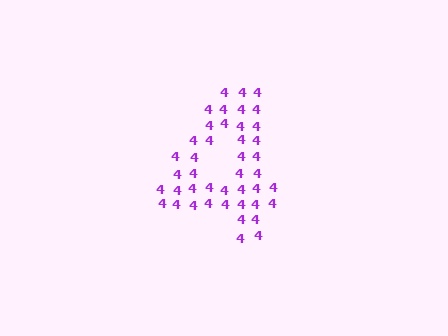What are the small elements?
The small elements are digit 4's.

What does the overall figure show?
The overall figure shows the digit 4.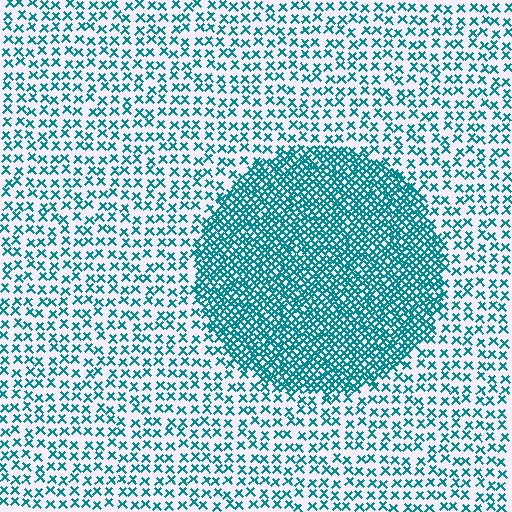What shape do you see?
I see a circle.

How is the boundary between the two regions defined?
The boundary is defined by a change in element density (approximately 2.7x ratio). All elements are the same color, size, and shape.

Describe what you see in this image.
The image contains small teal elements arranged at two different densities. A circle-shaped region is visible where the elements are more densely packed than the surrounding area.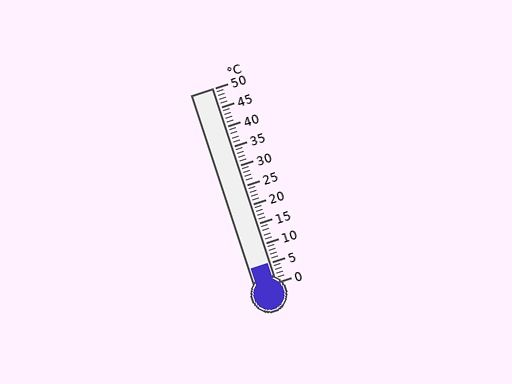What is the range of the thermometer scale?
The thermometer scale ranges from 0°C to 50°C.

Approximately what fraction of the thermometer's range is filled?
The thermometer is filled to approximately 10% of its range.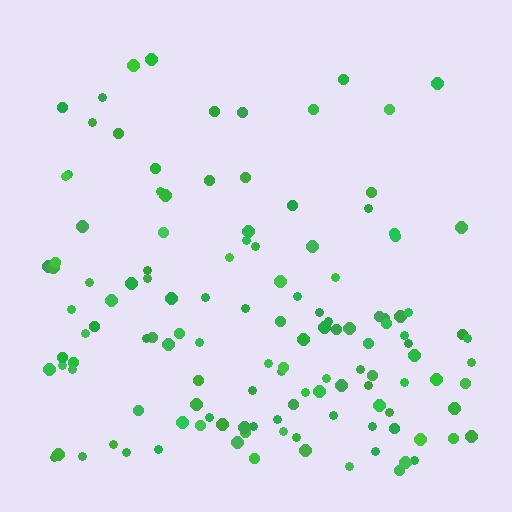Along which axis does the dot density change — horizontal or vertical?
Vertical.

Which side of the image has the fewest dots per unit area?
The top.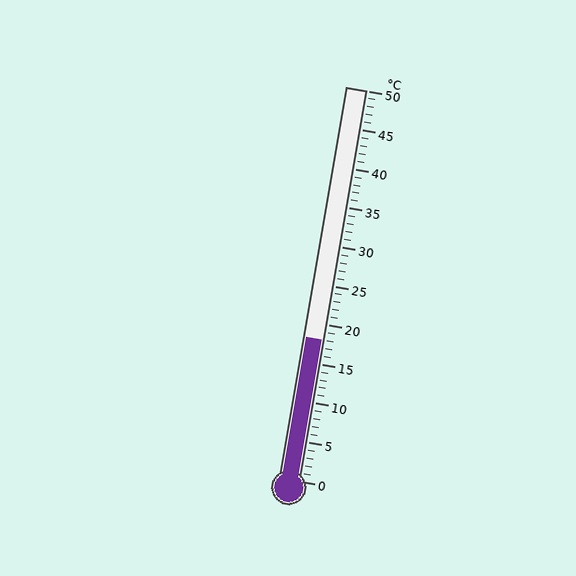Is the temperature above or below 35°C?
The temperature is below 35°C.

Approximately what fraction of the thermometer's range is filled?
The thermometer is filled to approximately 35% of its range.